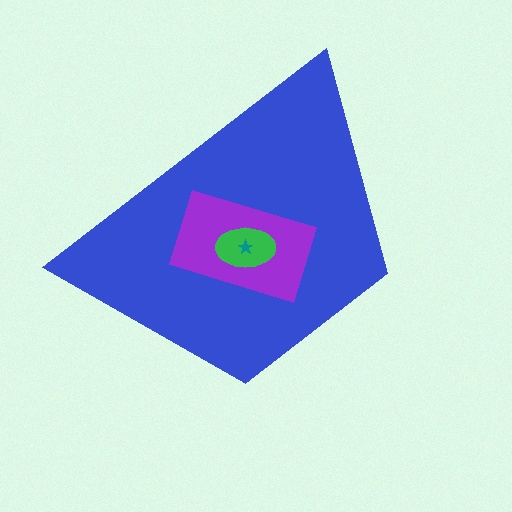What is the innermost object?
The teal star.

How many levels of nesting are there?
4.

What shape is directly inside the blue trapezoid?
The purple rectangle.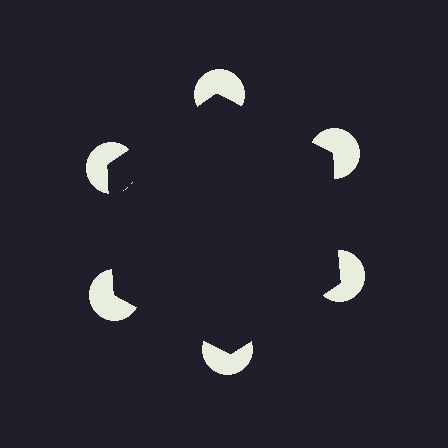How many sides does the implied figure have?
6 sides.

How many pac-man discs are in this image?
There are 6 — one at each vertex of the illusory hexagon.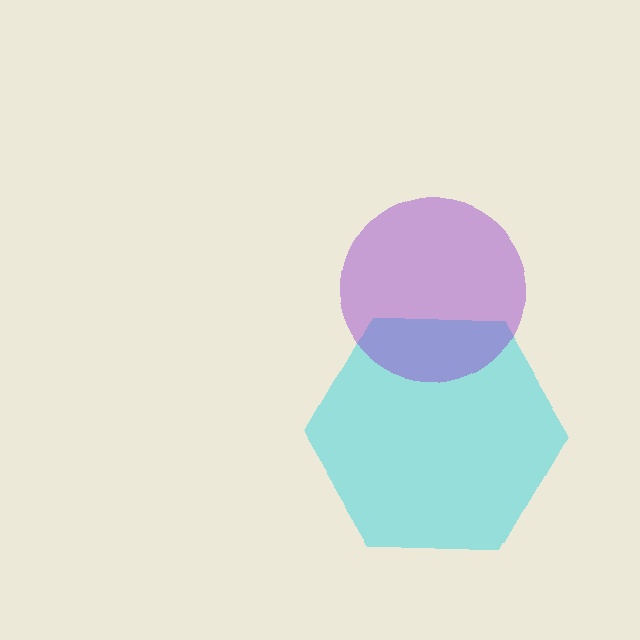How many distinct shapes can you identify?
There are 2 distinct shapes: a cyan hexagon, a purple circle.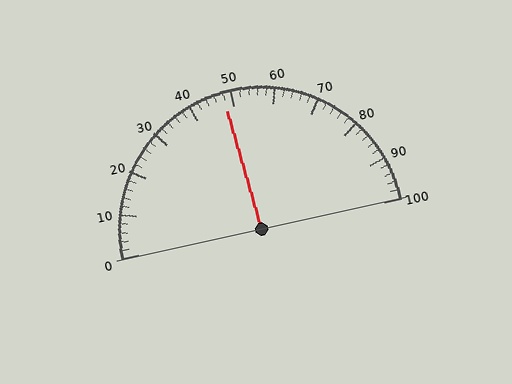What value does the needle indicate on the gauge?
The needle indicates approximately 48.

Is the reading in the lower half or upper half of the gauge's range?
The reading is in the lower half of the range (0 to 100).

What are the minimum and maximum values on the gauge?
The gauge ranges from 0 to 100.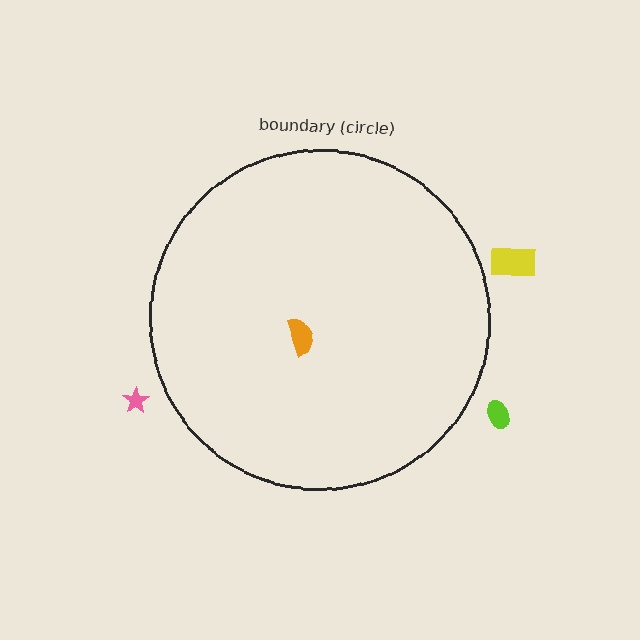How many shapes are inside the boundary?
1 inside, 3 outside.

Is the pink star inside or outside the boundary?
Outside.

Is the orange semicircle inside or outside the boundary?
Inside.